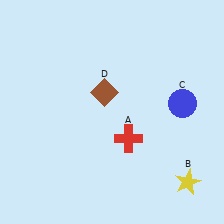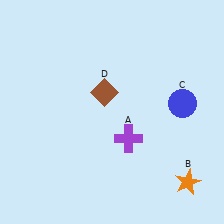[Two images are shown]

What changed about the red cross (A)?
In Image 1, A is red. In Image 2, it changed to purple.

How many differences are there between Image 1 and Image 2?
There are 2 differences between the two images.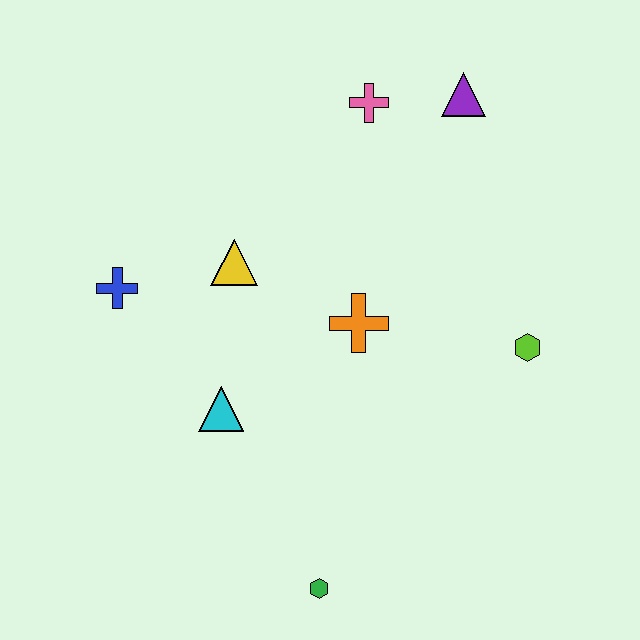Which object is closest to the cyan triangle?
The yellow triangle is closest to the cyan triangle.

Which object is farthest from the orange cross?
The green hexagon is farthest from the orange cross.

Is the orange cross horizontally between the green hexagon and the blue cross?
No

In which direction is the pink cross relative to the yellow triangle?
The pink cross is above the yellow triangle.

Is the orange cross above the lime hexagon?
Yes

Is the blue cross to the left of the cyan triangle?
Yes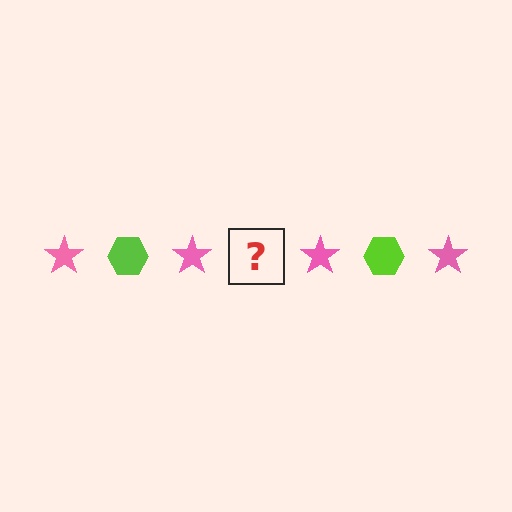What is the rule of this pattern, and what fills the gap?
The rule is that the pattern alternates between pink star and lime hexagon. The gap should be filled with a lime hexagon.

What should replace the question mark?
The question mark should be replaced with a lime hexagon.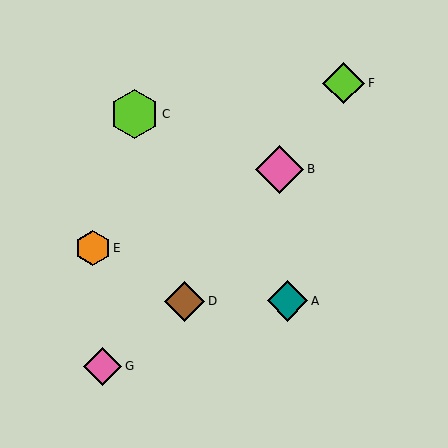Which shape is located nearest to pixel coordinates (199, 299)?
The brown diamond (labeled D) at (184, 301) is nearest to that location.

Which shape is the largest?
The lime hexagon (labeled C) is the largest.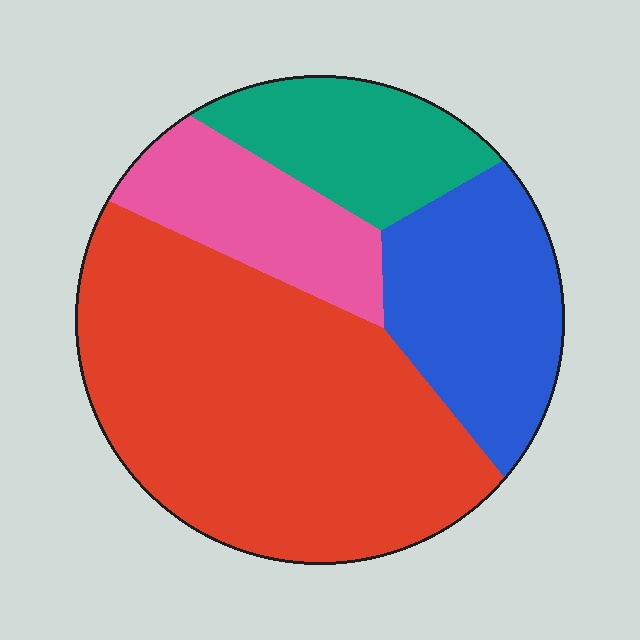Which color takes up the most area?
Red, at roughly 50%.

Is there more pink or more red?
Red.